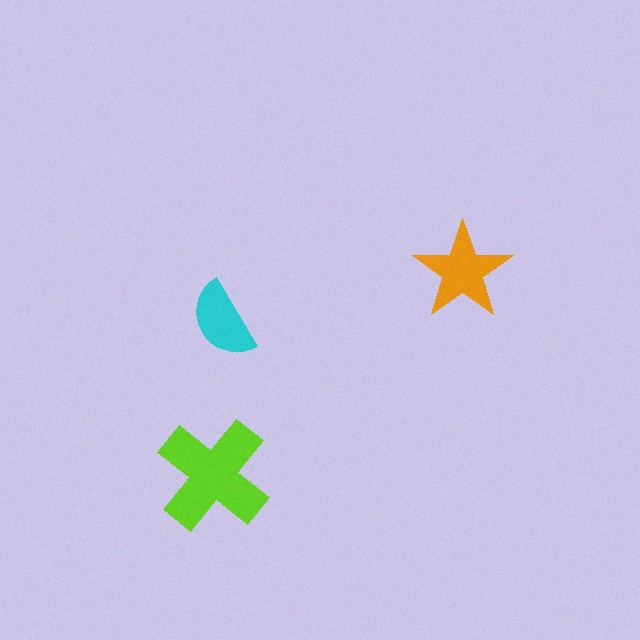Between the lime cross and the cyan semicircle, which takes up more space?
The lime cross.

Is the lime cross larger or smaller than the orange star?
Larger.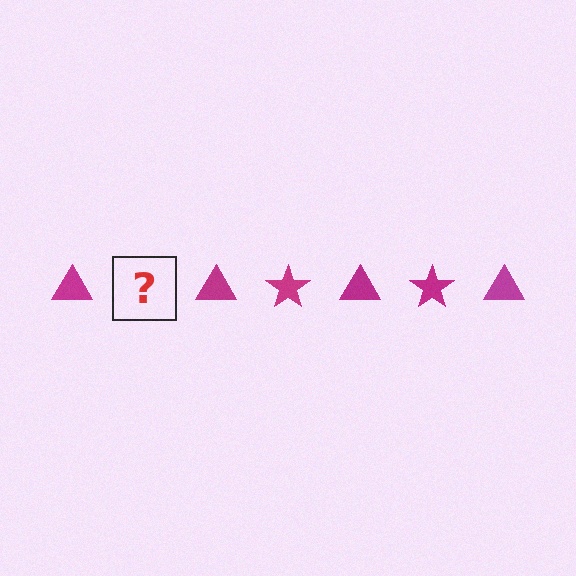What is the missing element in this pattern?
The missing element is a magenta star.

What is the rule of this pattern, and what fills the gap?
The rule is that the pattern cycles through triangle, star shapes in magenta. The gap should be filled with a magenta star.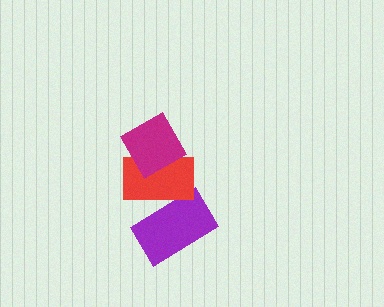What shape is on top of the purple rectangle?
The red rectangle is on top of the purple rectangle.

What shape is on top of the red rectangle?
The magenta diamond is on top of the red rectangle.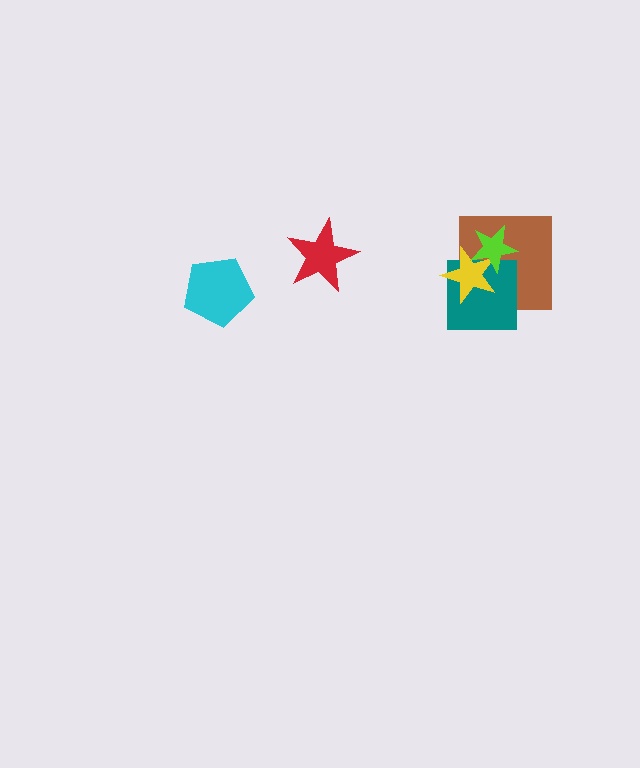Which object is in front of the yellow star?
The lime star is in front of the yellow star.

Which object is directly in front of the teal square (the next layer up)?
The yellow star is directly in front of the teal square.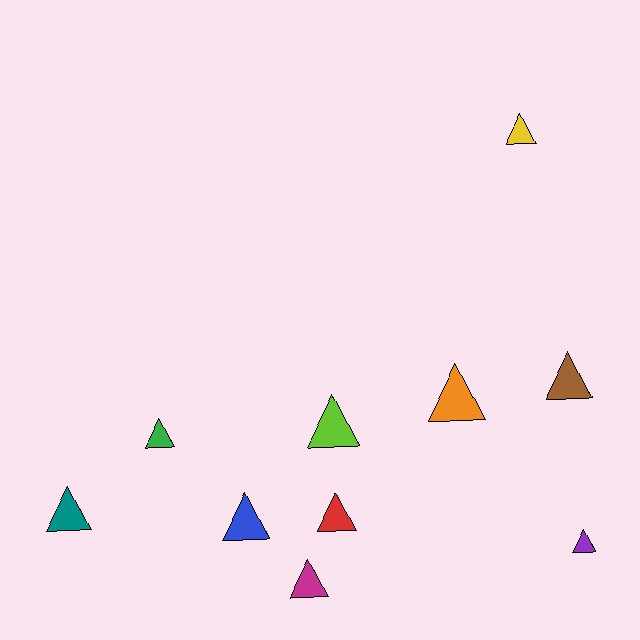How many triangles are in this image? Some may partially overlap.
There are 10 triangles.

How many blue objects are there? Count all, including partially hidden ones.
There is 1 blue object.